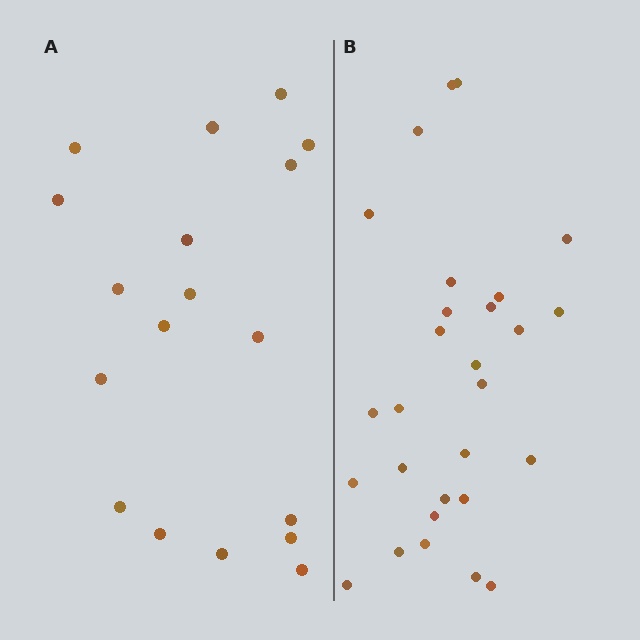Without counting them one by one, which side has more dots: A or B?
Region B (the right region) has more dots.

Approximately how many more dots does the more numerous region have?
Region B has roughly 10 or so more dots than region A.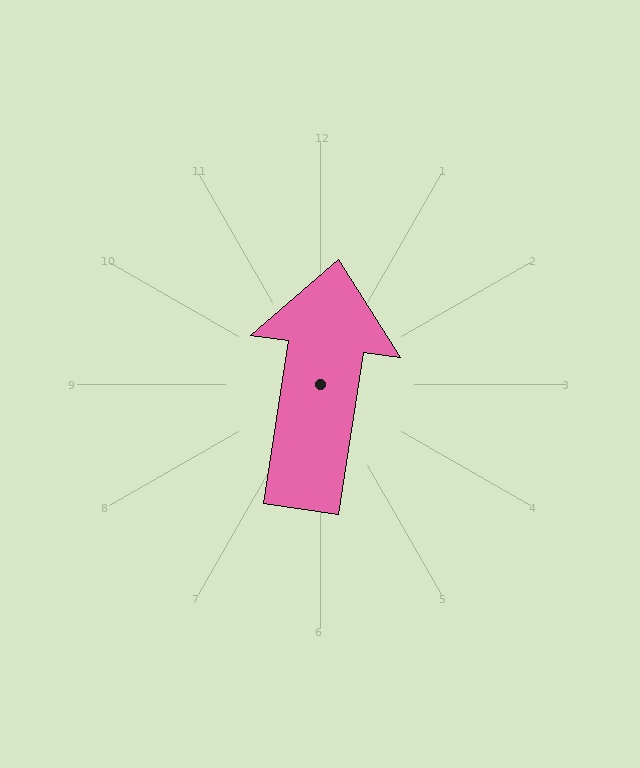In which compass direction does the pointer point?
North.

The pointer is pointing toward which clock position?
Roughly 12 o'clock.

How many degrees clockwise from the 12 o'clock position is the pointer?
Approximately 9 degrees.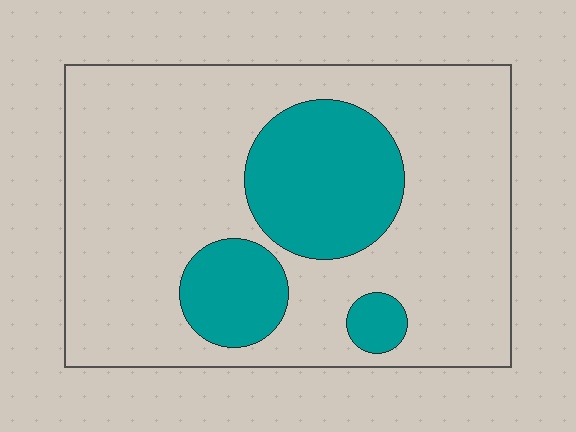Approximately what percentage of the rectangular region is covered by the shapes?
Approximately 25%.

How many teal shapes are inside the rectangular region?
3.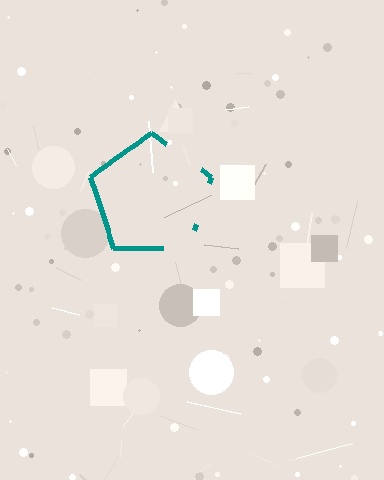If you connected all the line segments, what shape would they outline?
They would outline a pentagon.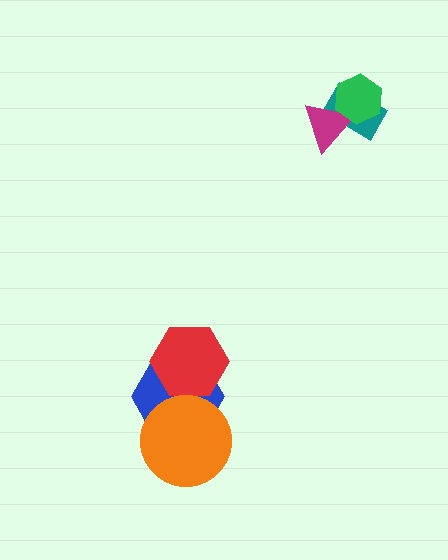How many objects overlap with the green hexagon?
2 objects overlap with the green hexagon.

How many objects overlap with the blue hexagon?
2 objects overlap with the blue hexagon.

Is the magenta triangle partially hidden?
Yes, it is partially covered by another shape.